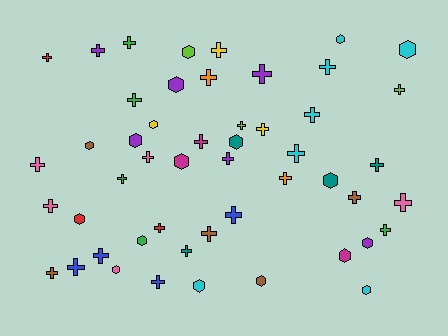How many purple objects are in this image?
There are 6 purple objects.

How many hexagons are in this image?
There are 18 hexagons.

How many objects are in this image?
There are 50 objects.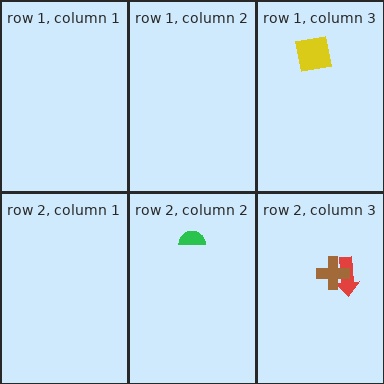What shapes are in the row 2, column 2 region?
The green semicircle.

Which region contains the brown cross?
The row 2, column 3 region.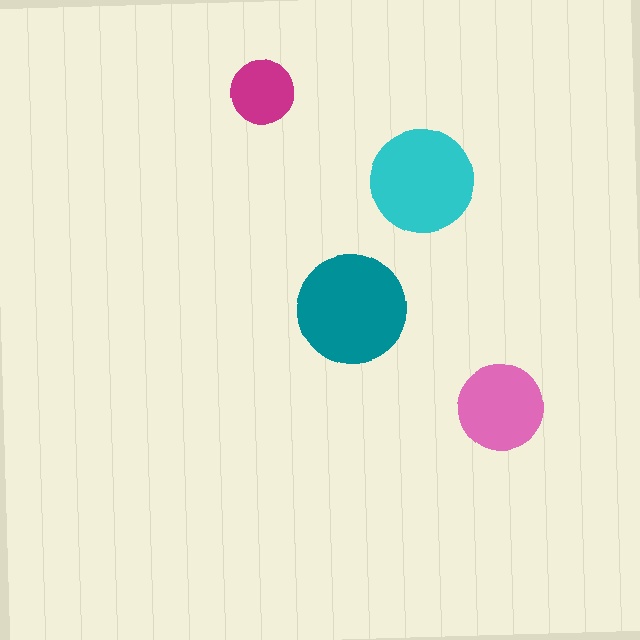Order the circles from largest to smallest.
the teal one, the cyan one, the pink one, the magenta one.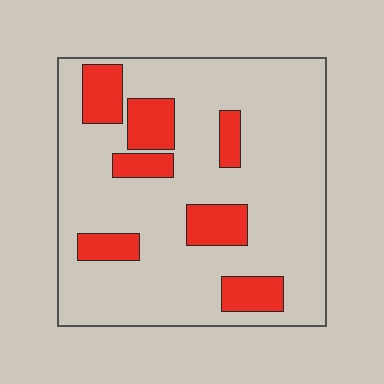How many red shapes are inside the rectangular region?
7.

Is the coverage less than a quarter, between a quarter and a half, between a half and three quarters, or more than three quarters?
Less than a quarter.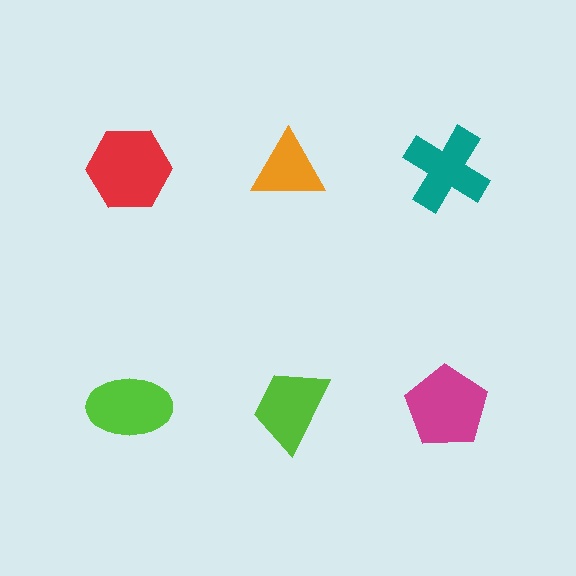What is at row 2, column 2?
A lime trapezoid.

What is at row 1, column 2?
An orange triangle.